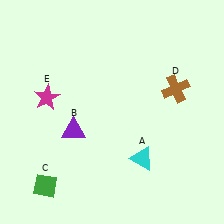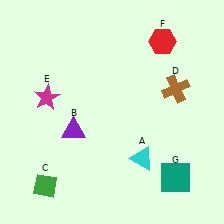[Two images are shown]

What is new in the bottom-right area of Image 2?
A teal square (G) was added in the bottom-right area of Image 2.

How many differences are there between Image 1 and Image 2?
There are 2 differences between the two images.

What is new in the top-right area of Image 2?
A red hexagon (F) was added in the top-right area of Image 2.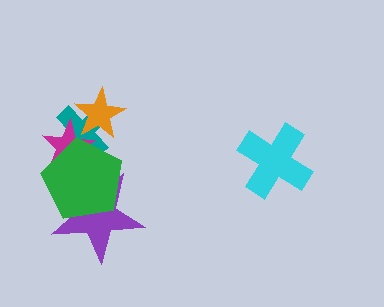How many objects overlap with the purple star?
1 object overlaps with the purple star.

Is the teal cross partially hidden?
Yes, it is partially covered by another shape.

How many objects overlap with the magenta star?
3 objects overlap with the magenta star.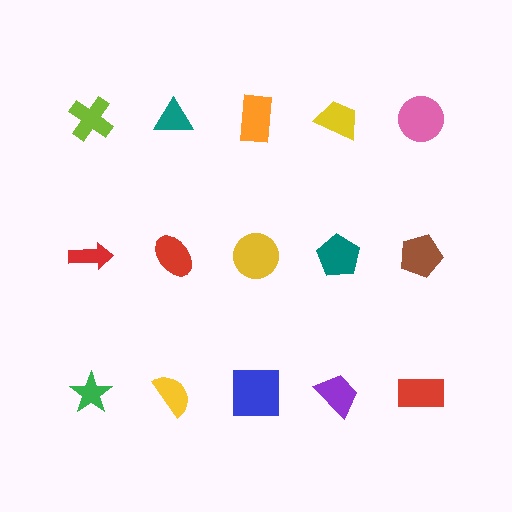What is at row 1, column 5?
A pink circle.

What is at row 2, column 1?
A red arrow.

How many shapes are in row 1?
5 shapes.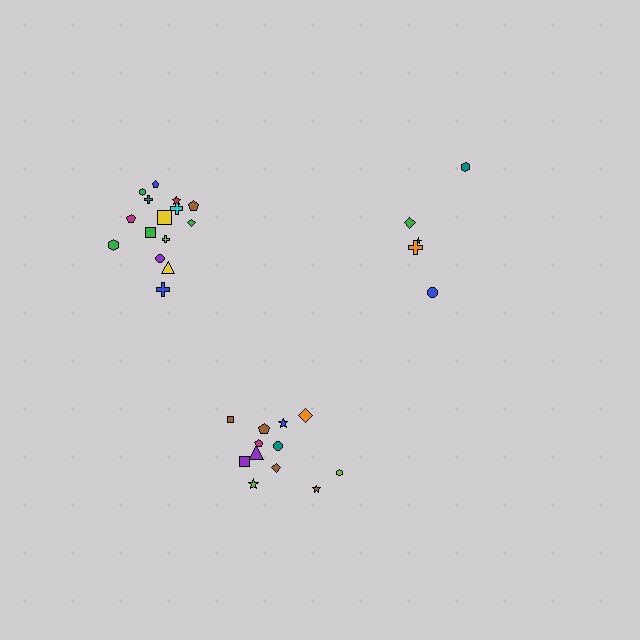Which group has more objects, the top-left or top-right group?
The top-left group.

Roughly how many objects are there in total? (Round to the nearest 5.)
Roughly 30 objects in total.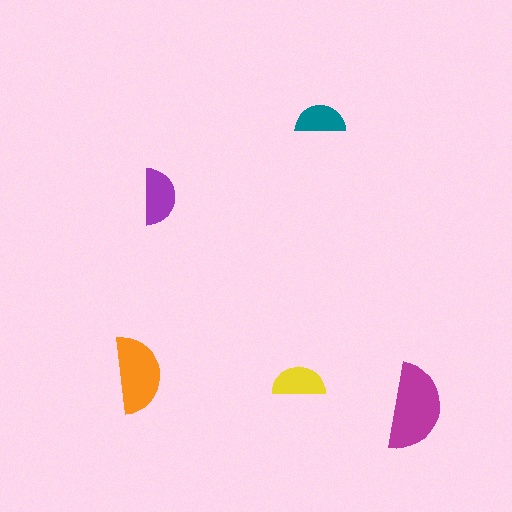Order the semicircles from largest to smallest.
the magenta one, the orange one, the purple one, the yellow one, the teal one.